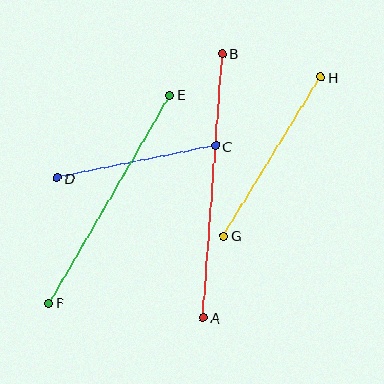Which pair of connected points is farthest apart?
Points A and B are farthest apart.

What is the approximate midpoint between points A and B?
The midpoint is at approximately (213, 186) pixels.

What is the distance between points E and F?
The distance is approximately 241 pixels.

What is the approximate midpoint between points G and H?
The midpoint is at approximately (272, 157) pixels.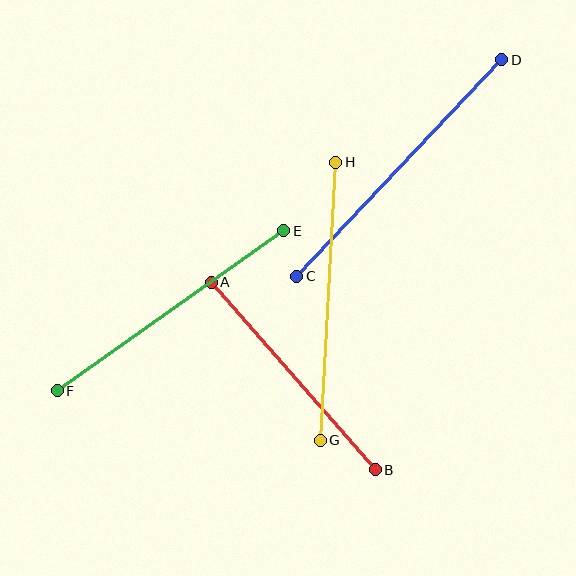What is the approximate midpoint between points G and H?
The midpoint is at approximately (328, 301) pixels.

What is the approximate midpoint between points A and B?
The midpoint is at approximately (293, 376) pixels.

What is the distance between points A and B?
The distance is approximately 249 pixels.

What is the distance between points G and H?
The distance is approximately 279 pixels.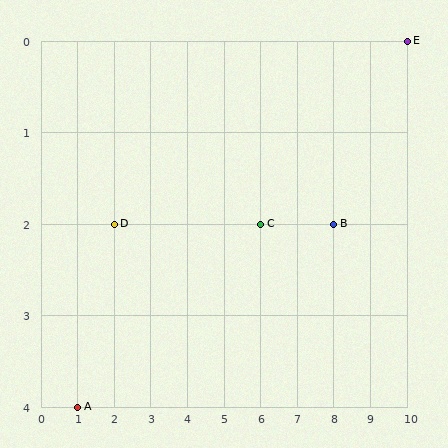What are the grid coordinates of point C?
Point C is at grid coordinates (6, 2).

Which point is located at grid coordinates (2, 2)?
Point D is at (2, 2).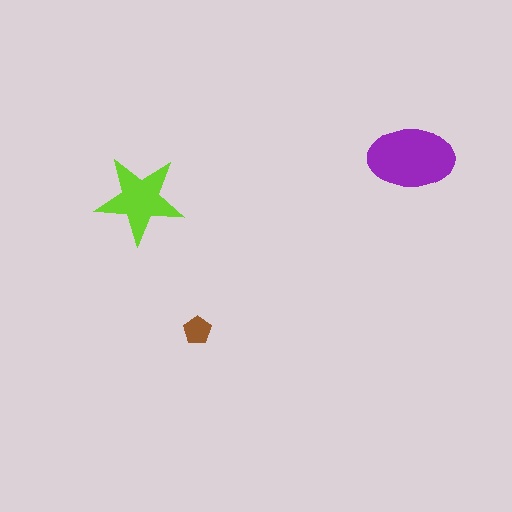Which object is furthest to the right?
The purple ellipse is rightmost.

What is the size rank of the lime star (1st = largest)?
2nd.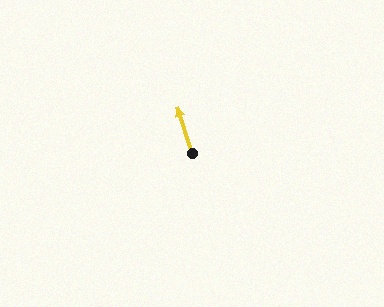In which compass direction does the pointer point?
North.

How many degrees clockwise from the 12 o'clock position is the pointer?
Approximately 342 degrees.